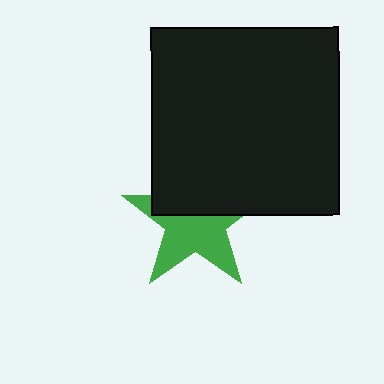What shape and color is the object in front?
The object in front is a black square.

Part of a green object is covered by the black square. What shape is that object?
It is a star.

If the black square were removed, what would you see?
You would see the complete green star.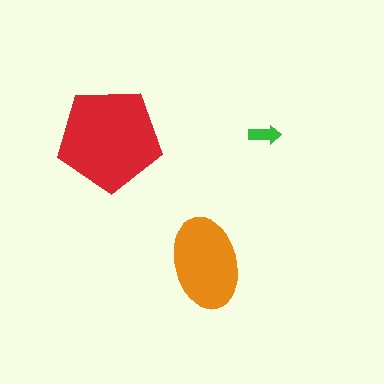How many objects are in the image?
There are 3 objects in the image.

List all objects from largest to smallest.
The red pentagon, the orange ellipse, the green arrow.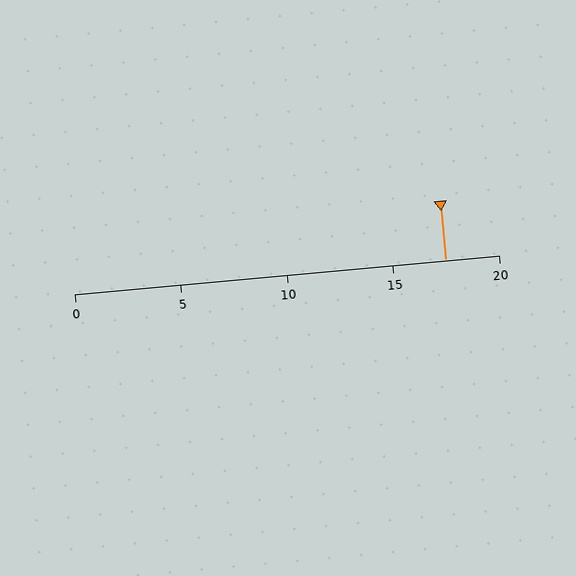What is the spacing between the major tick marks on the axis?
The major ticks are spaced 5 apart.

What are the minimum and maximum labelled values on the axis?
The axis runs from 0 to 20.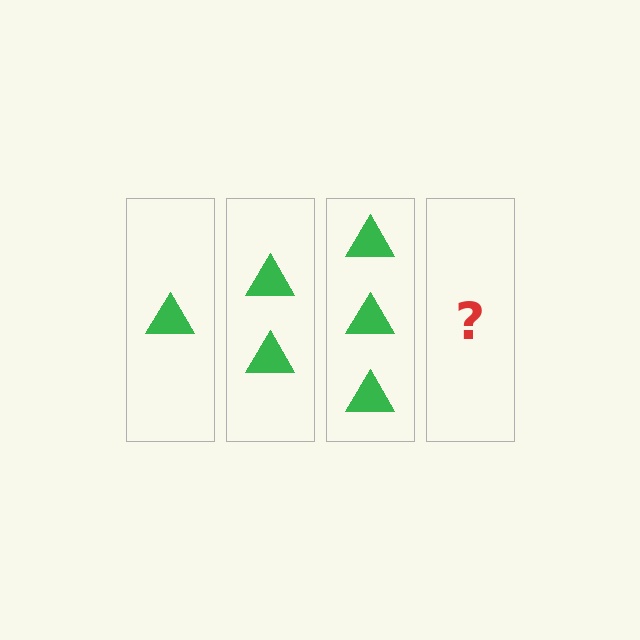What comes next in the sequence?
The next element should be 4 triangles.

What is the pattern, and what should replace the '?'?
The pattern is that each step adds one more triangle. The '?' should be 4 triangles.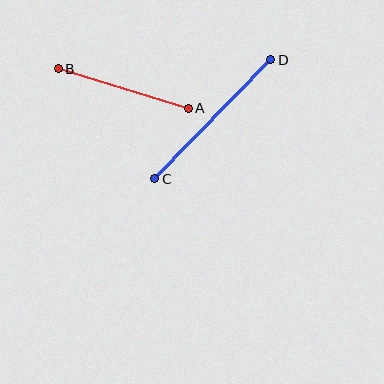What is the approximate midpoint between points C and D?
The midpoint is at approximately (213, 119) pixels.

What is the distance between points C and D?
The distance is approximately 166 pixels.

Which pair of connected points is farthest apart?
Points C and D are farthest apart.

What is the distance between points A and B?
The distance is approximately 136 pixels.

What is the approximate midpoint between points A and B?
The midpoint is at approximately (123, 88) pixels.